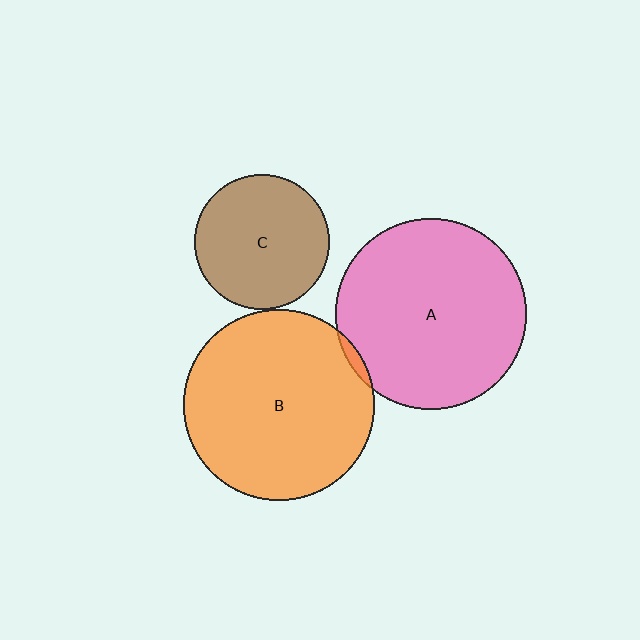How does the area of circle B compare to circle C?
Approximately 2.0 times.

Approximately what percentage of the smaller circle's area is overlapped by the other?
Approximately 5%.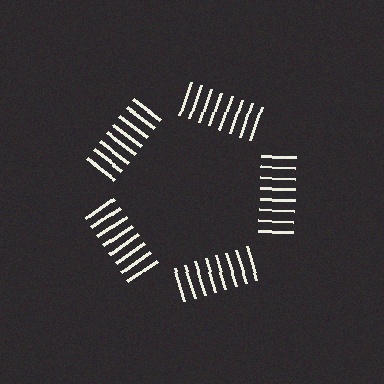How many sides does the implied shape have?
5 sides — the line-ends trace a pentagon.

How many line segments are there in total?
40 — 8 along each of the 5 edges.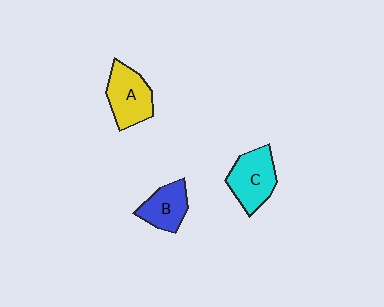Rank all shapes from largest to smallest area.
From largest to smallest: C (cyan), A (yellow), B (blue).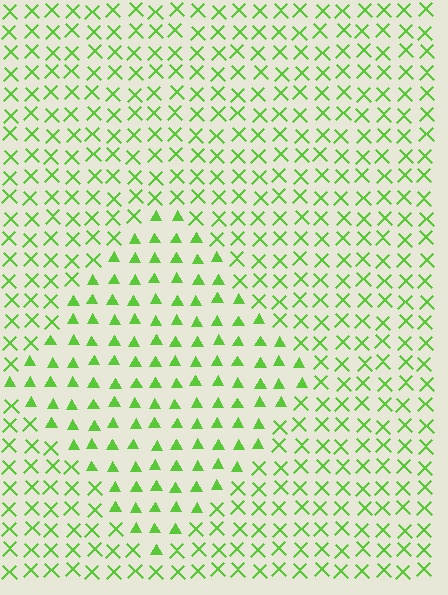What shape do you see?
I see a diamond.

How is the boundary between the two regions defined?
The boundary is defined by a change in element shape: triangles inside vs. X marks outside. All elements share the same color and spacing.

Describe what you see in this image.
The image is filled with small lime elements arranged in a uniform grid. A diamond-shaped region contains triangles, while the surrounding area contains X marks. The boundary is defined purely by the change in element shape.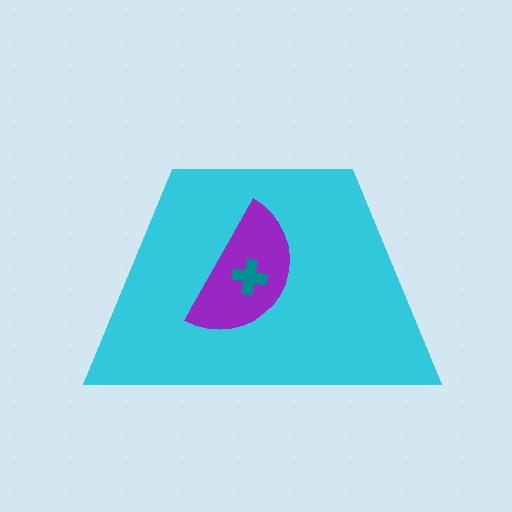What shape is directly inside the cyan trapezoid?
The purple semicircle.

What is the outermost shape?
The cyan trapezoid.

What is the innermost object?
The teal cross.